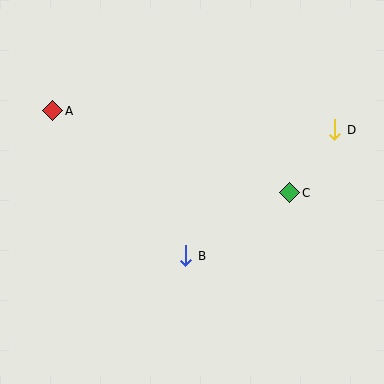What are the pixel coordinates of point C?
Point C is at (290, 193).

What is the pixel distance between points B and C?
The distance between B and C is 122 pixels.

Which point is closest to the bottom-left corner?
Point B is closest to the bottom-left corner.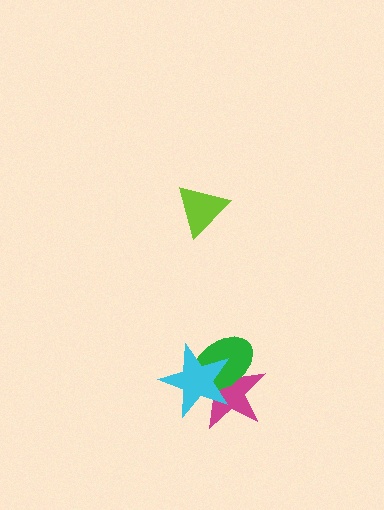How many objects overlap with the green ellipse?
2 objects overlap with the green ellipse.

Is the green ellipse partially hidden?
Yes, it is partially covered by another shape.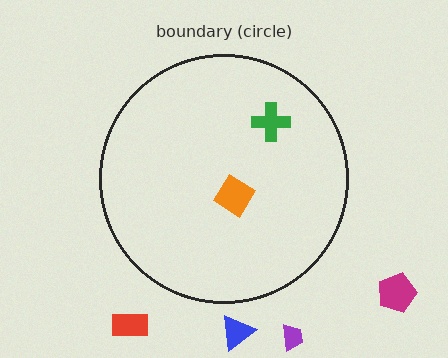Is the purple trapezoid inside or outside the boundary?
Outside.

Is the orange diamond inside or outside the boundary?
Inside.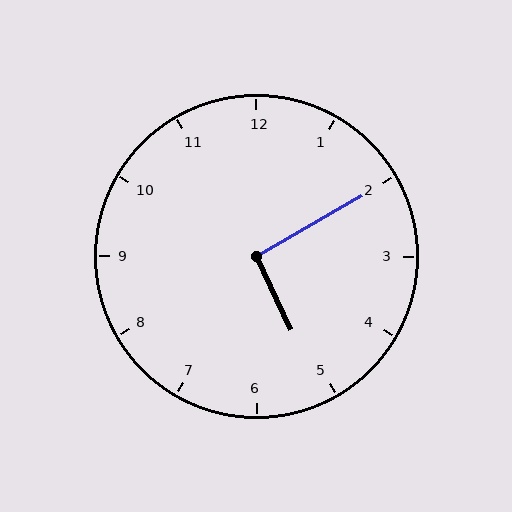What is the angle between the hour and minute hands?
Approximately 95 degrees.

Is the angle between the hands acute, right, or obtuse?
It is right.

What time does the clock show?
5:10.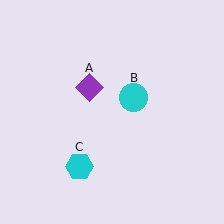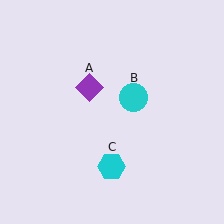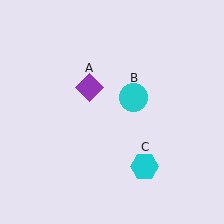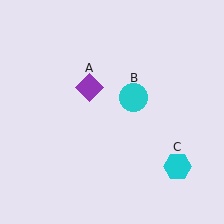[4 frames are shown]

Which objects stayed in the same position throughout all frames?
Purple diamond (object A) and cyan circle (object B) remained stationary.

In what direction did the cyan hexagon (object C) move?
The cyan hexagon (object C) moved right.